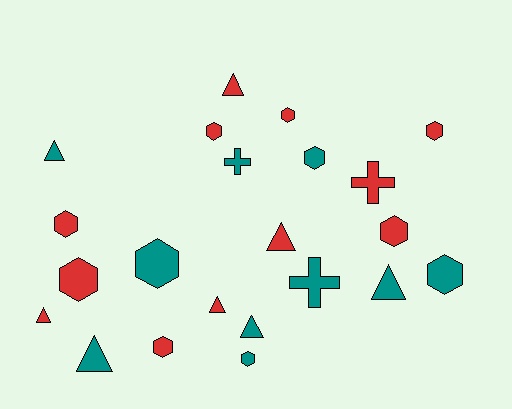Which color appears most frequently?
Red, with 12 objects.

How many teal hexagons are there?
There are 4 teal hexagons.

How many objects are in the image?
There are 22 objects.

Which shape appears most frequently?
Hexagon, with 11 objects.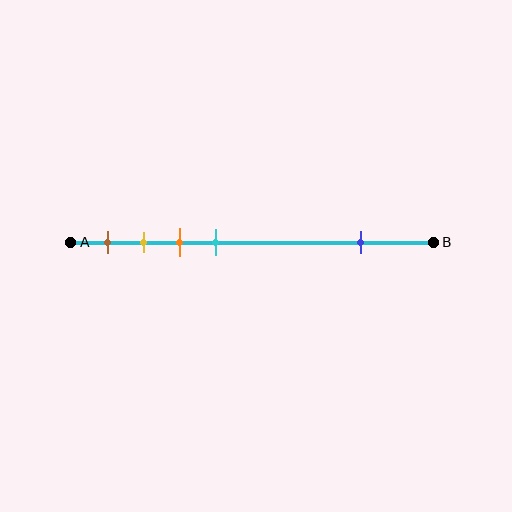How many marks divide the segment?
There are 5 marks dividing the segment.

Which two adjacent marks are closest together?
The yellow and orange marks are the closest adjacent pair.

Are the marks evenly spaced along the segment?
No, the marks are not evenly spaced.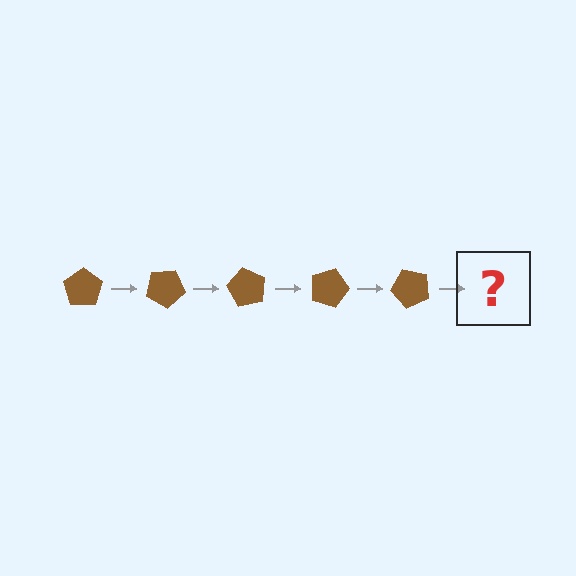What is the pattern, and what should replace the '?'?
The pattern is that the pentagon rotates 30 degrees each step. The '?' should be a brown pentagon rotated 150 degrees.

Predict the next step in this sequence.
The next step is a brown pentagon rotated 150 degrees.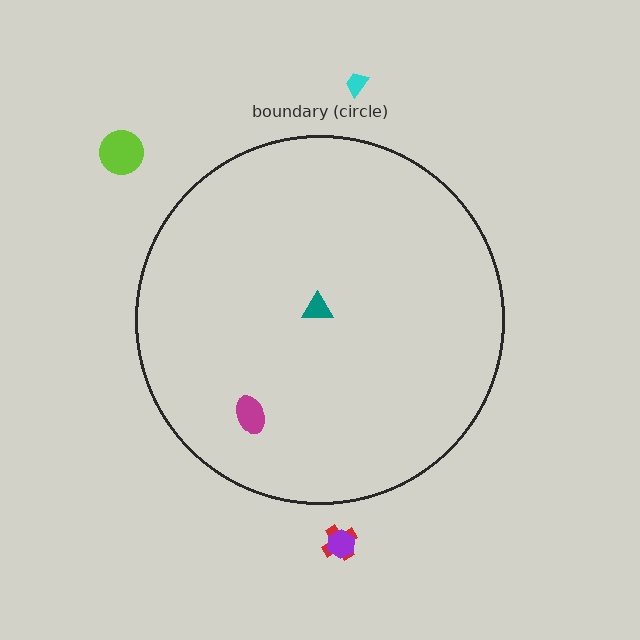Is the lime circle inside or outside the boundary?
Outside.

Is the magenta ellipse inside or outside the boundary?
Inside.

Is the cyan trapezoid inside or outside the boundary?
Outside.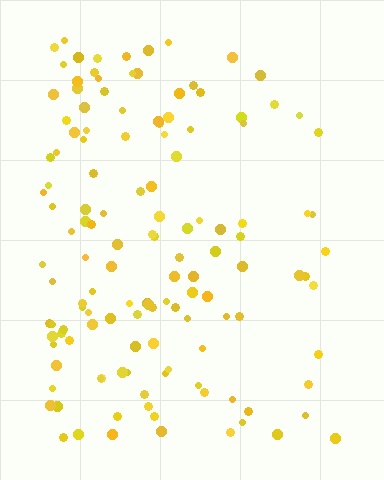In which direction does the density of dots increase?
From right to left, with the left side densest.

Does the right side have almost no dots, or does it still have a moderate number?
Still a moderate number, just noticeably fewer than the left.